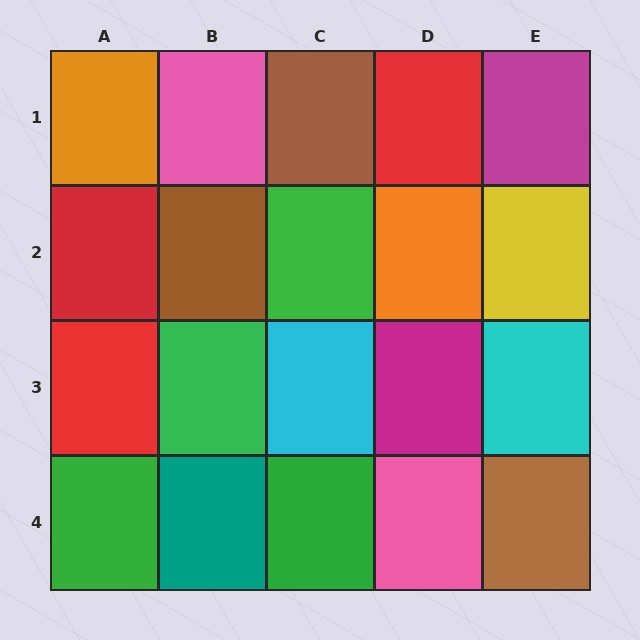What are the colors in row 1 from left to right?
Orange, pink, brown, red, magenta.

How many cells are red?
3 cells are red.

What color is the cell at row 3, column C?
Cyan.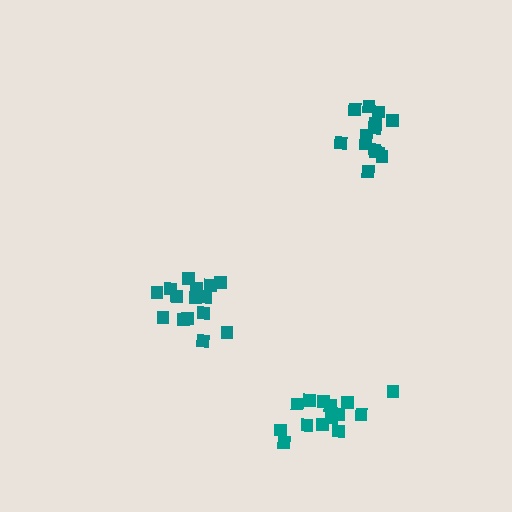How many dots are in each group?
Group 1: 15 dots, Group 2: 14 dots, Group 3: 14 dots (43 total).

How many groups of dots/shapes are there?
There are 3 groups.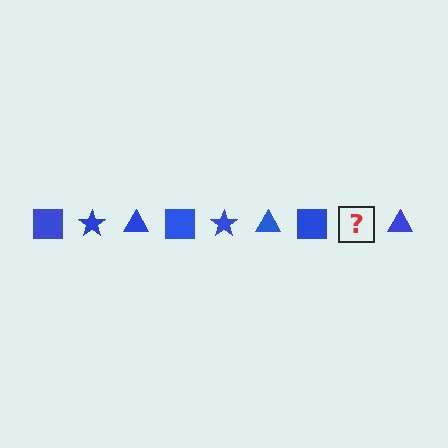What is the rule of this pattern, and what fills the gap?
The rule is that the pattern cycles through square, star, triangle shapes in blue. The gap should be filled with a blue star.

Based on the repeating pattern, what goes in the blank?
The blank should be a blue star.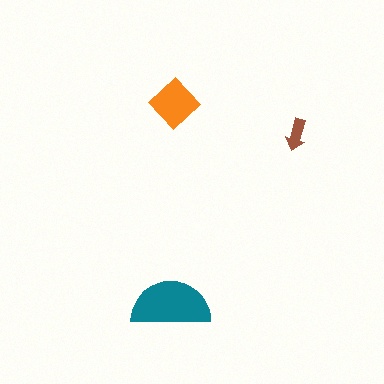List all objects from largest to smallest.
The teal semicircle, the orange diamond, the brown arrow.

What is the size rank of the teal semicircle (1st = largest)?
1st.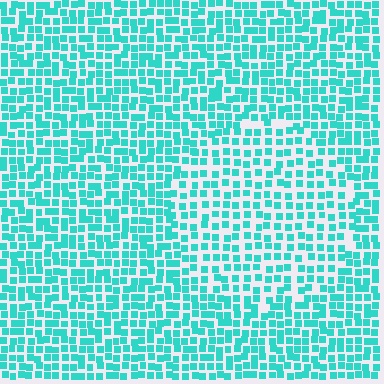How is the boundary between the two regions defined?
The boundary is defined by a change in element density (approximately 1.5x ratio). All elements are the same color, size, and shape.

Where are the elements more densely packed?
The elements are more densely packed outside the circle boundary.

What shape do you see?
I see a circle.